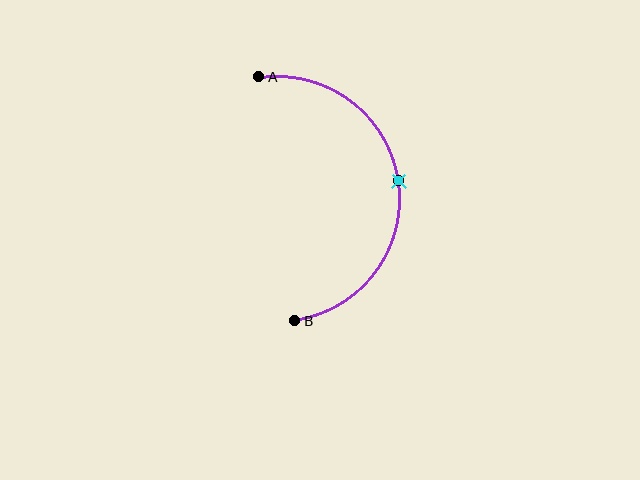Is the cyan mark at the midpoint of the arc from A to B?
Yes. The cyan mark lies on the arc at equal arc-length from both A and B — it is the arc midpoint.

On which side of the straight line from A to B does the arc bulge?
The arc bulges to the right of the straight line connecting A and B.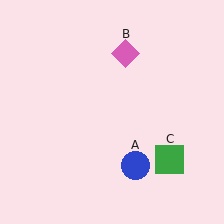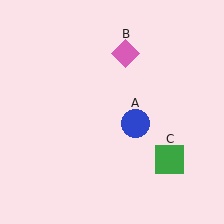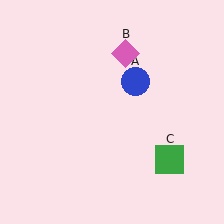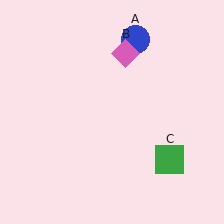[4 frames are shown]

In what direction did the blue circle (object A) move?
The blue circle (object A) moved up.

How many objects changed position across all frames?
1 object changed position: blue circle (object A).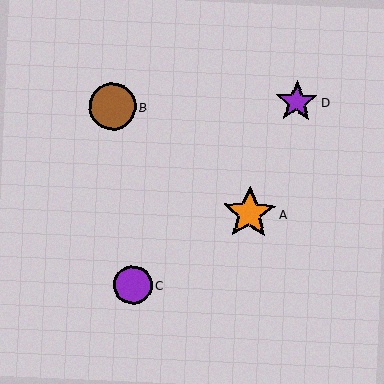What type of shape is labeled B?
Shape B is a brown circle.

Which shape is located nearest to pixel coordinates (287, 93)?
The purple star (labeled D) at (297, 102) is nearest to that location.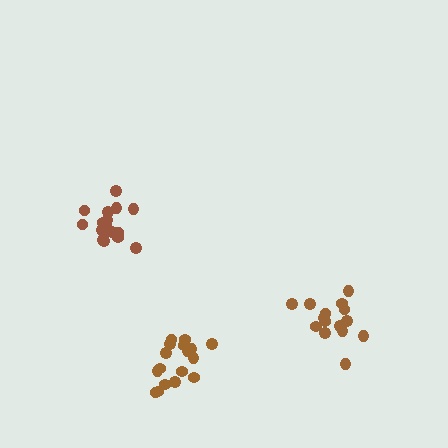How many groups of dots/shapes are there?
There are 3 groups.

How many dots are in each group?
Group 1: 17 dots, Group 2: 17 dots, Group 3: 15 dots (49 total).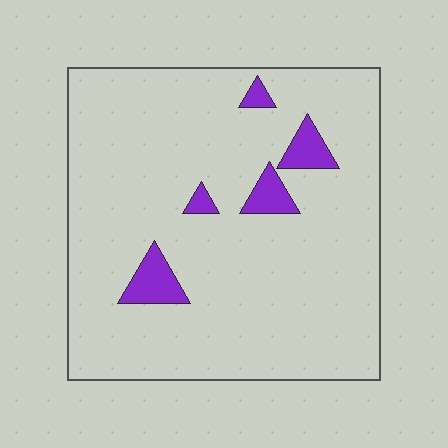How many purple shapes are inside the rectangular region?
5.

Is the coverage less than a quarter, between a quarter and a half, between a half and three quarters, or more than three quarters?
Less than a quarter.